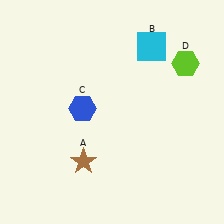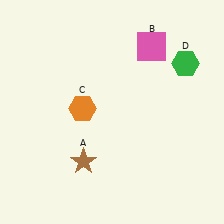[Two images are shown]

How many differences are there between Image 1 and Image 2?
There are 3 differences between the two images.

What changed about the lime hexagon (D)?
In Image 1, D is lime. In Image 2, it changed to green.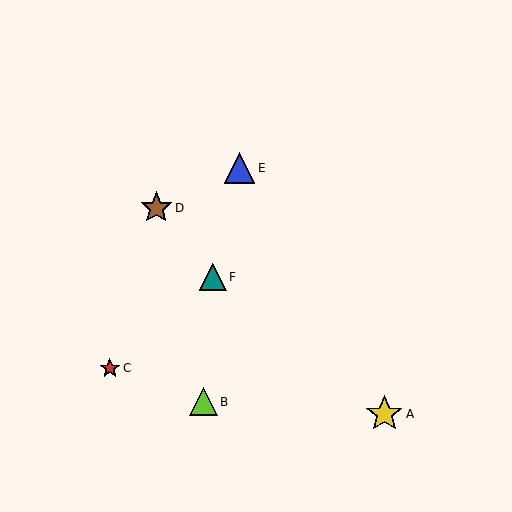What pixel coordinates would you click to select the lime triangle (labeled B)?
Click at (203, 402) to select the lime triangle B.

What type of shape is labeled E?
Shape E is a blue triangle.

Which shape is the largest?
The yellow star (labeled A) is the largest.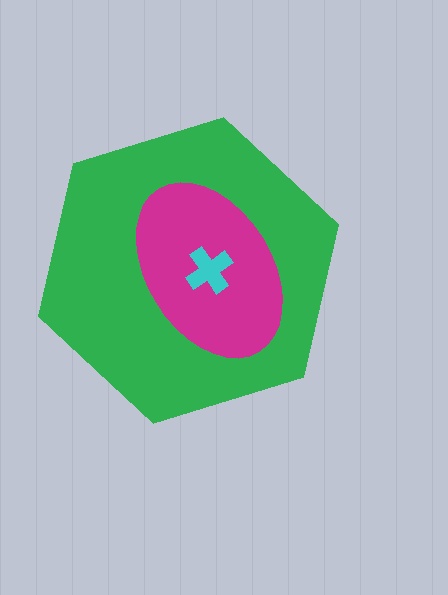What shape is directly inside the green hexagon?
The magenta ellipse.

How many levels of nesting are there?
3.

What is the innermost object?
The cyan cross.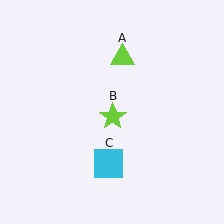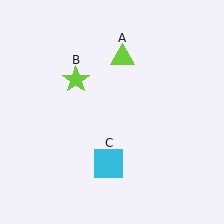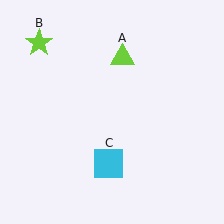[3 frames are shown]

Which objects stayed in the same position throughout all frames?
Lime triangle (object A) and cyan square (object C) remained stationary.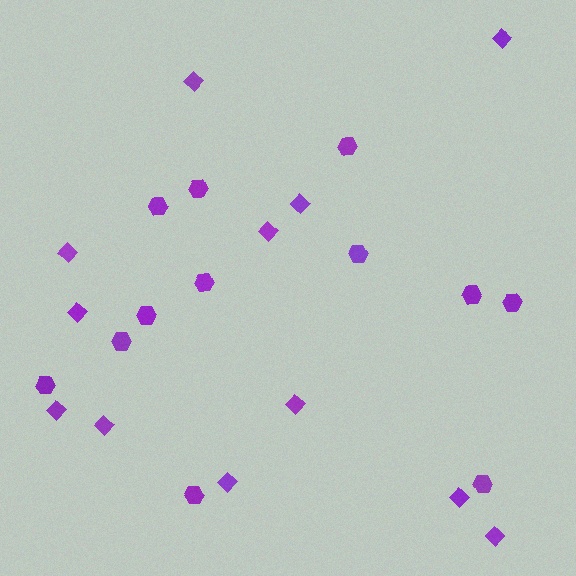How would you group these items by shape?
There are 2 groups: one group of diamonds (12) and one group of hexagons (12).